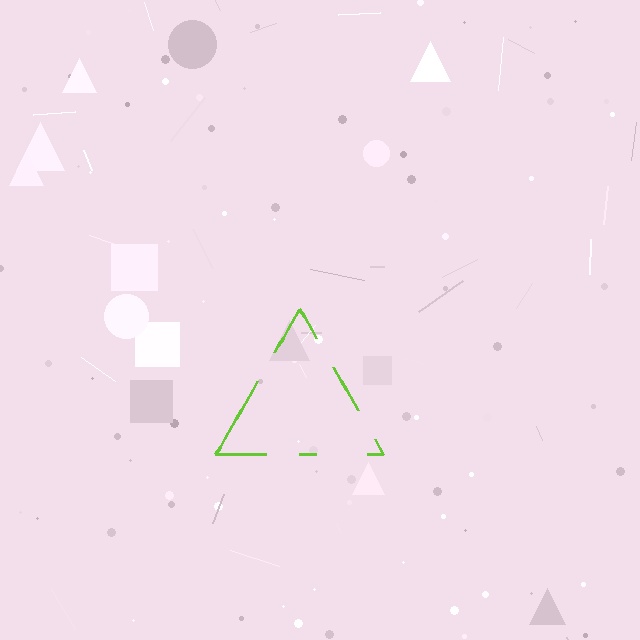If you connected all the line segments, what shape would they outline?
They would outline a triangle.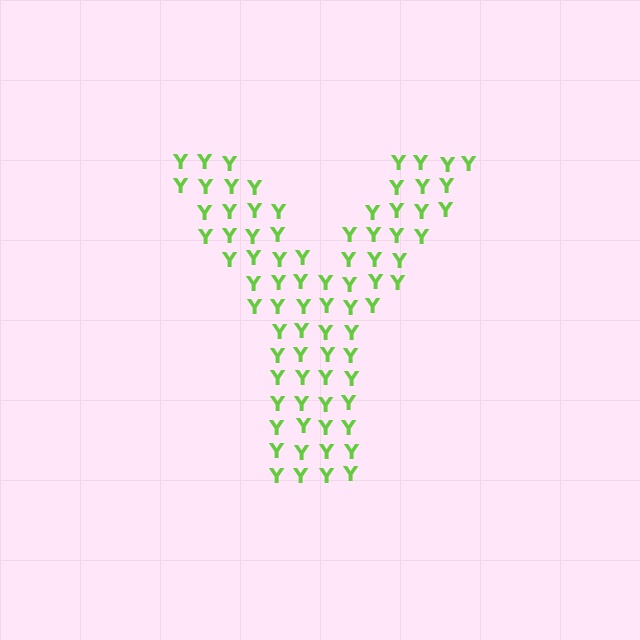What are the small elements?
The small elements are letter Y's.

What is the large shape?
The large shape is the letter Y.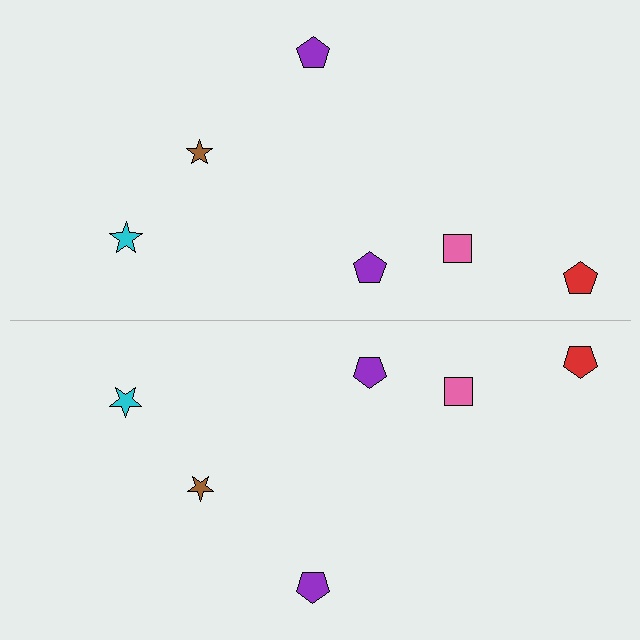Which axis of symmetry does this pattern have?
The pattern has a horizontal axis of symmetry running through the center of the image.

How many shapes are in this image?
There are 12 shapes in this image.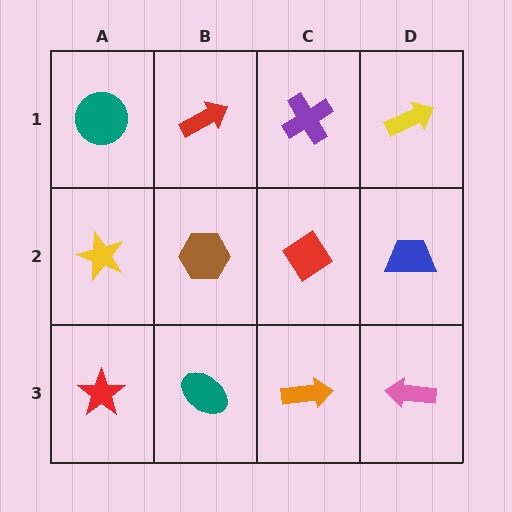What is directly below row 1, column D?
A blue trapezoid.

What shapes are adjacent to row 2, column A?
A teal circle (row 1, column A), a red star (row 3, column A), a brown hexagon (row 2, column B).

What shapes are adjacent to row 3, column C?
A red diamond (row 2, column C), a teal ellipse (row 3, column B), a pink arrow (row 3, column D).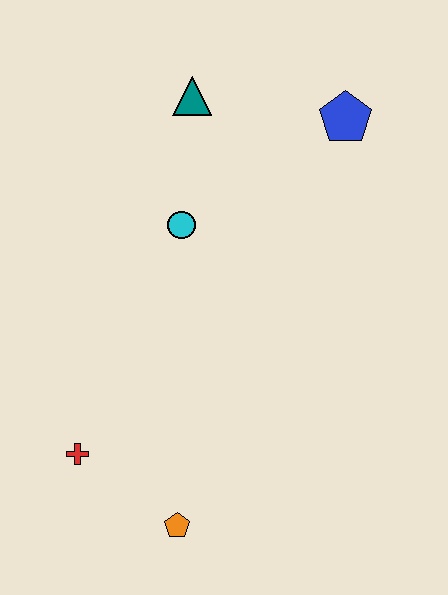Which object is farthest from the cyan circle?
The orange pentagon is farthest from the cyan circle.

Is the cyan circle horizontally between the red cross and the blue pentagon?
Yes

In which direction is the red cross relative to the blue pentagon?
The red cross is below the blue pentagon.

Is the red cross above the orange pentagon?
Yes